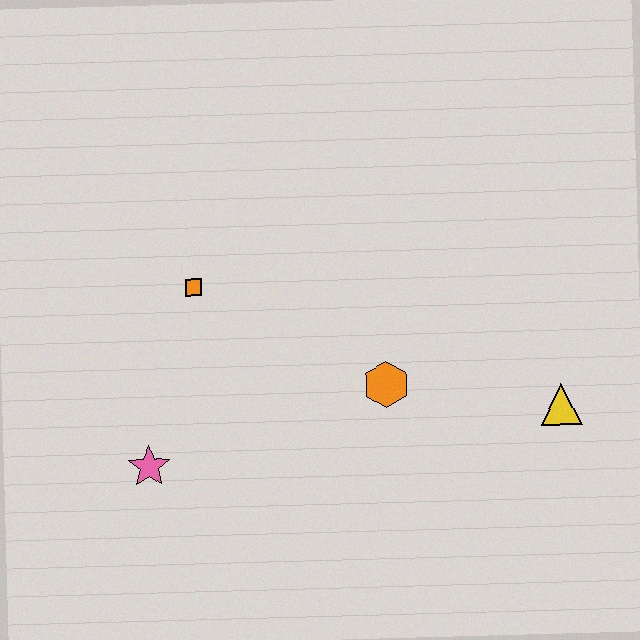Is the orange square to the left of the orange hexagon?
Yes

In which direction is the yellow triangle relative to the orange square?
The yellow triangle is to the right of the orange square.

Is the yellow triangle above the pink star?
Yes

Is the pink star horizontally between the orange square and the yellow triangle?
No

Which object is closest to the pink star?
The orange square is closest to the pink star.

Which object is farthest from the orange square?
The yellow triangle is farthest from the orange square.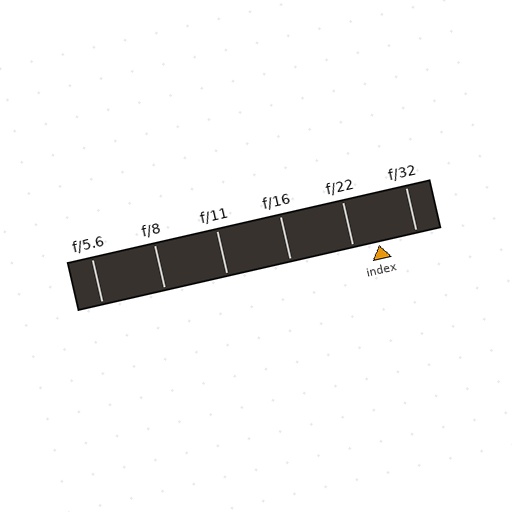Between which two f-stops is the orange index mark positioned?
The index mark is between f/22 and f/32.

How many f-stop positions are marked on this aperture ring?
There are 6 f-stop positions marked.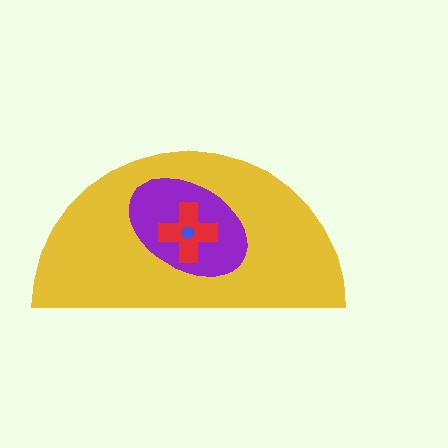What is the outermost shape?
The yellow semicircle.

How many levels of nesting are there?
4.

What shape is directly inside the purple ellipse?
The red cross.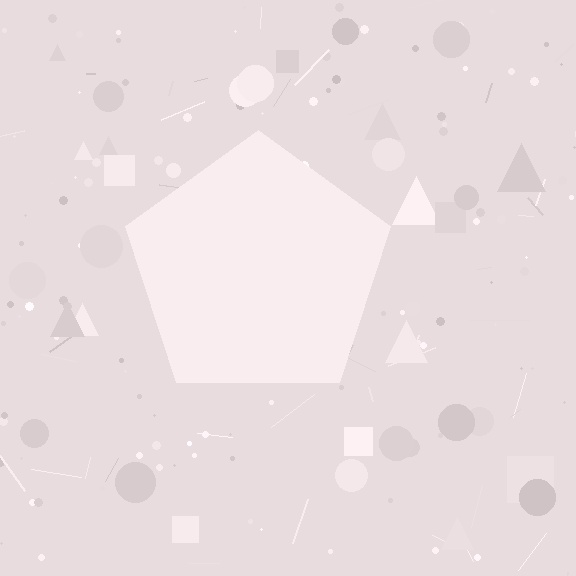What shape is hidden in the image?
A pentagon is hidden in the image.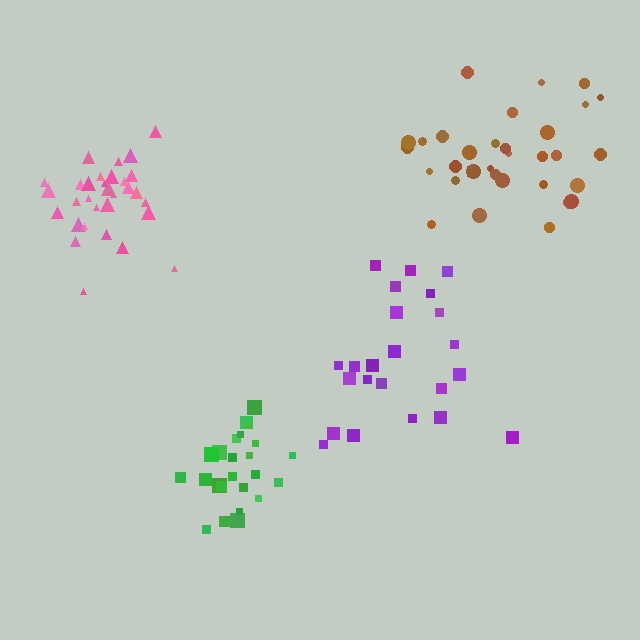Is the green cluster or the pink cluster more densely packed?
Green.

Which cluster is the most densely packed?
Green.